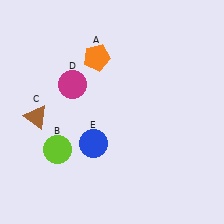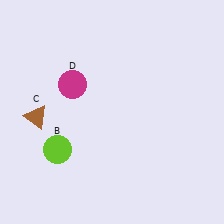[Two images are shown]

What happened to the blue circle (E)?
The blue circle (E) was removed in Image 2. It was in the bottom-left area of Image 1.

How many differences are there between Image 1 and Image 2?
There are 2 differences between the two images.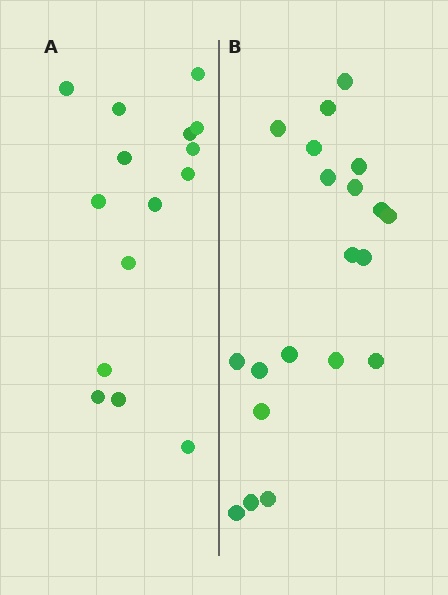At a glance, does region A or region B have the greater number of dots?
Region B (the right region) has more dots.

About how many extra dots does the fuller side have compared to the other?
Region B has about 5 more dots than region A.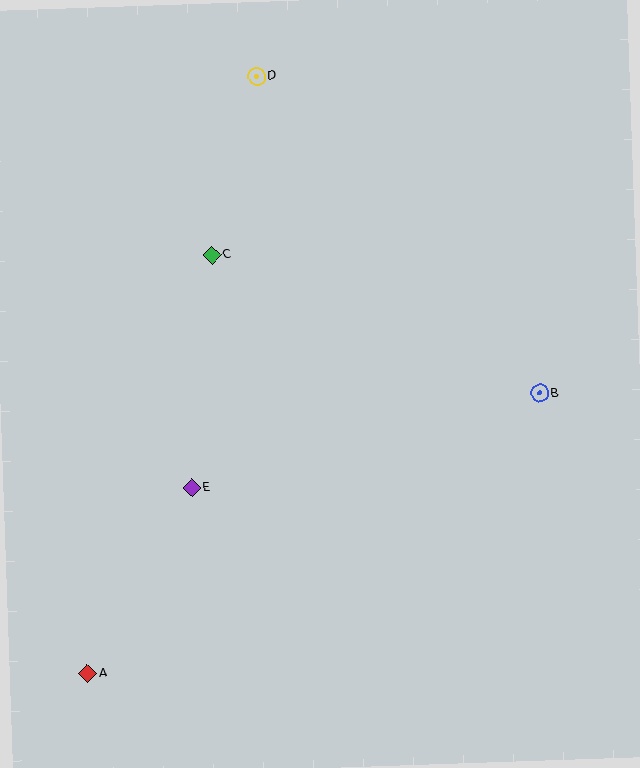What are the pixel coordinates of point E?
Point E is at (192, 488).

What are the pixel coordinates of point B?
Point B is at (540, 393).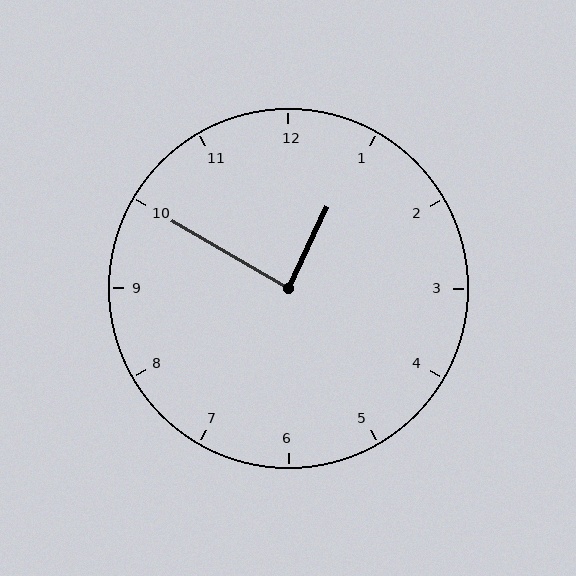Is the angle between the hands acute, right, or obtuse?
It is right.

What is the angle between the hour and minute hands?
Approximately 85 degrees.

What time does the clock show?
12:50.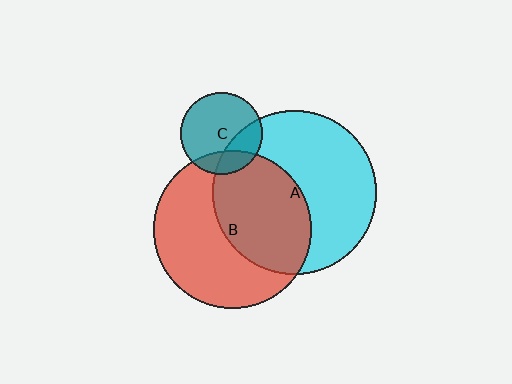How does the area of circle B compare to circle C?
Approximately 3.8 times.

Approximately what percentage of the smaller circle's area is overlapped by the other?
Approximately 45%.